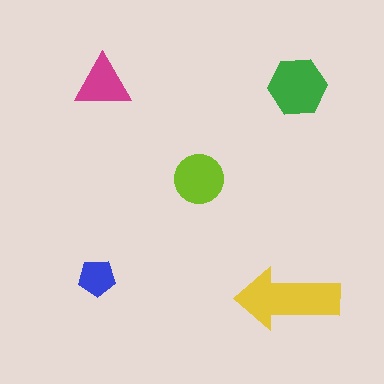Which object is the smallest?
The blue pentagon.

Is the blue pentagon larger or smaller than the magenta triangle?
Smaller.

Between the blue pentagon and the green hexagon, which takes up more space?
The green hexagon.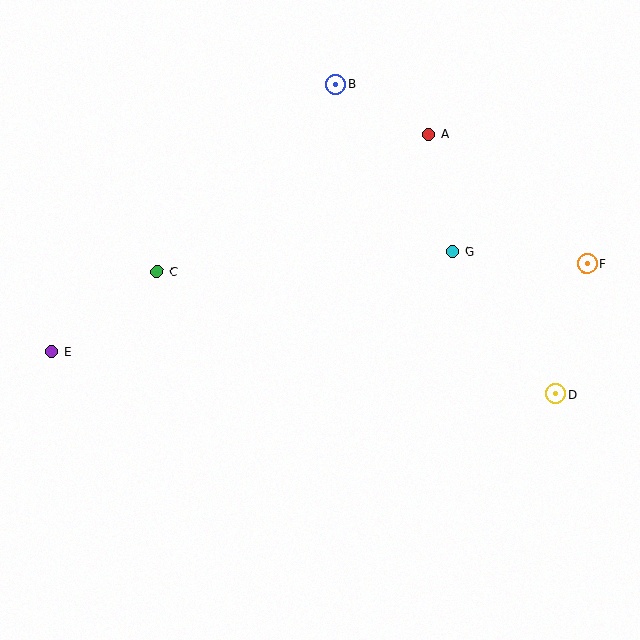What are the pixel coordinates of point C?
Point C is at (157, 272).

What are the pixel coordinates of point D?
Point D is at (556, 394).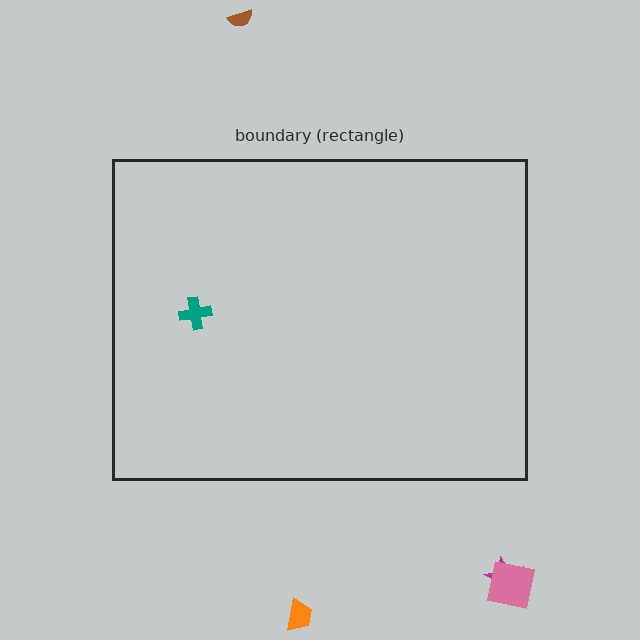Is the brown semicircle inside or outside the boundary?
Outside.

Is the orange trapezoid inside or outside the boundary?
Outside.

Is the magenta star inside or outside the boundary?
Outside.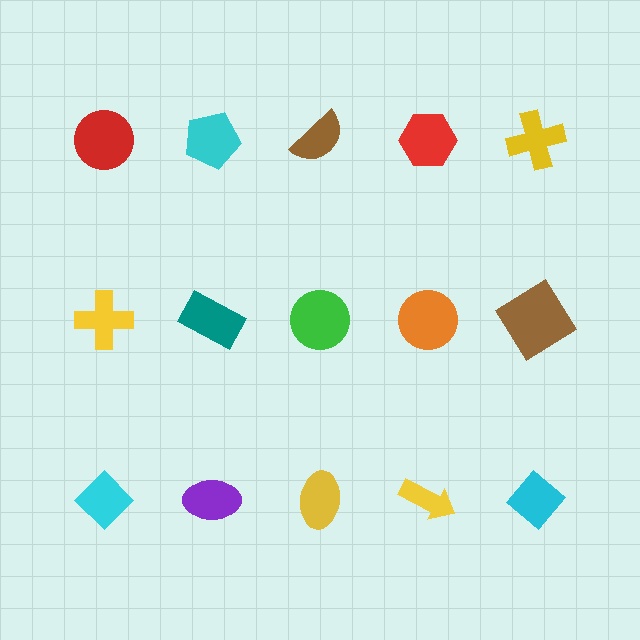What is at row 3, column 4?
A yellow arrow.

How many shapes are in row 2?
5 shapes.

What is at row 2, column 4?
An orange circle.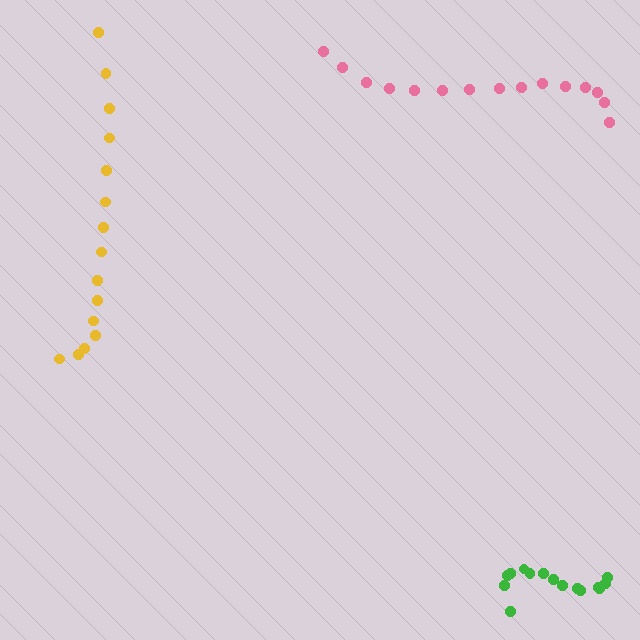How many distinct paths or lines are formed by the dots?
There are 3 distinct paths.